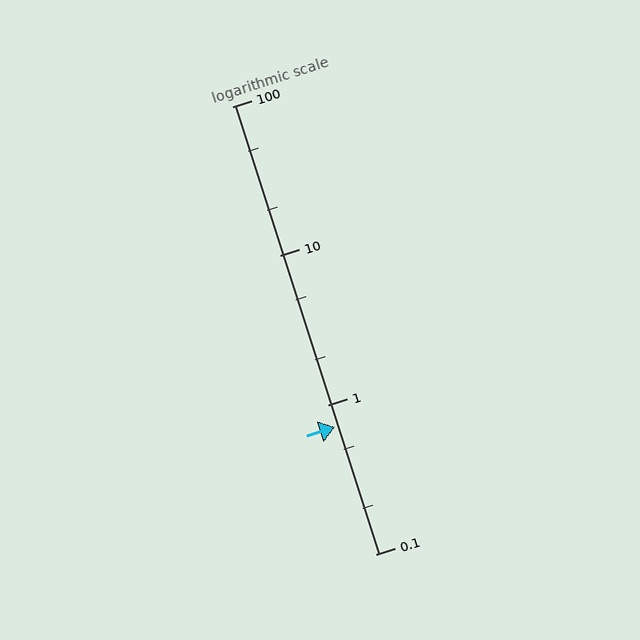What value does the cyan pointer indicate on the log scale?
The pointer indicates approximately 0.71.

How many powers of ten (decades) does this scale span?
The scale spans 3 decades, from 0.1 to 100.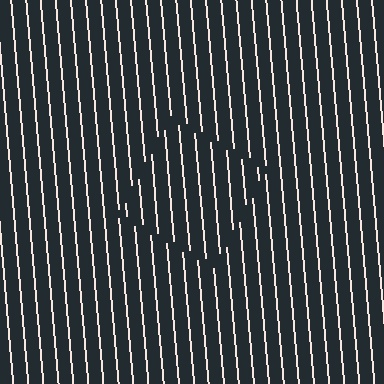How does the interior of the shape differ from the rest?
The interior of the shape contains the same grating, shifted by half a period — the contour is defined by the phase discontinuity where line-ends from the inner and outer gratings abut.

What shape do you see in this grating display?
An illusory square. The interior of the shape contains the same grating, shifted by half a period — the contour is defined by the phase discontinuity where line-ends from the inner and outer gratings abut.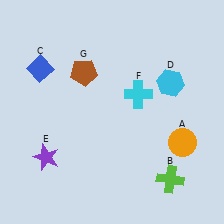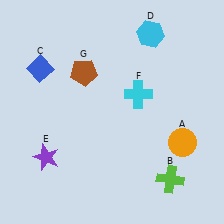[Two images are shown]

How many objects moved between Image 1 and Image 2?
1 object moved between the two images.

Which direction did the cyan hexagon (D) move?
The cyan hexagon (D) moved up.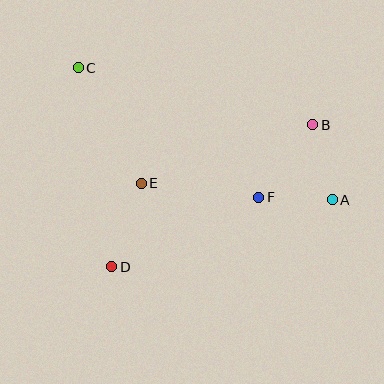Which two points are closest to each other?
Points A and F are closest to each other.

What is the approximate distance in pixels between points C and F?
The distance between C and F is approximately 222 pixels.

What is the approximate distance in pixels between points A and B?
The distance between A and B is approximately 78 pixels.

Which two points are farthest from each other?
Points A and C are farthest from each other.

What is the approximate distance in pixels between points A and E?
The distance between A and E is approximately 192 pixels.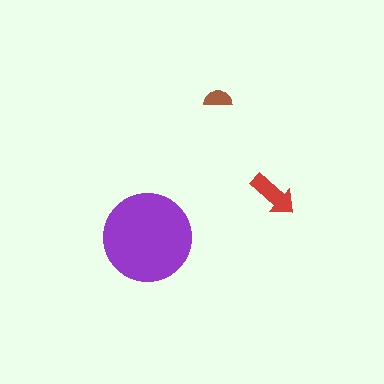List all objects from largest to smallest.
The purple circle, the red arrow, the brown semicircle.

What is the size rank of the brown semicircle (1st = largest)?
3rd.